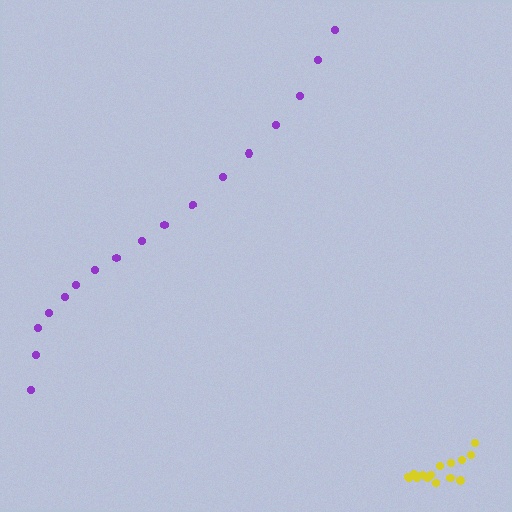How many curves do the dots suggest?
There are 2 distinct paths.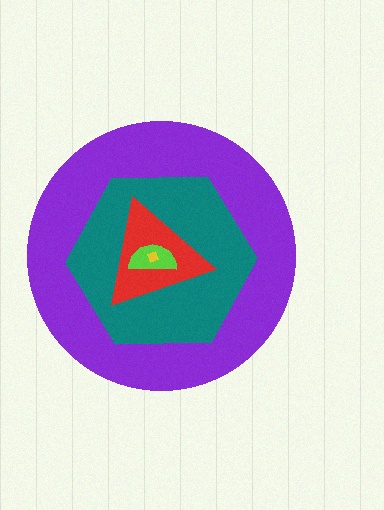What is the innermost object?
The yellow diamond.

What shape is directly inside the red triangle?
The lime semicircle.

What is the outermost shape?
The purple circle.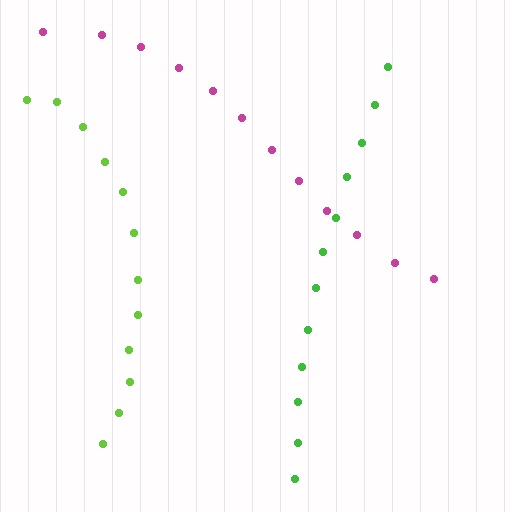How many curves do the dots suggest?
There are 3 distinct paths.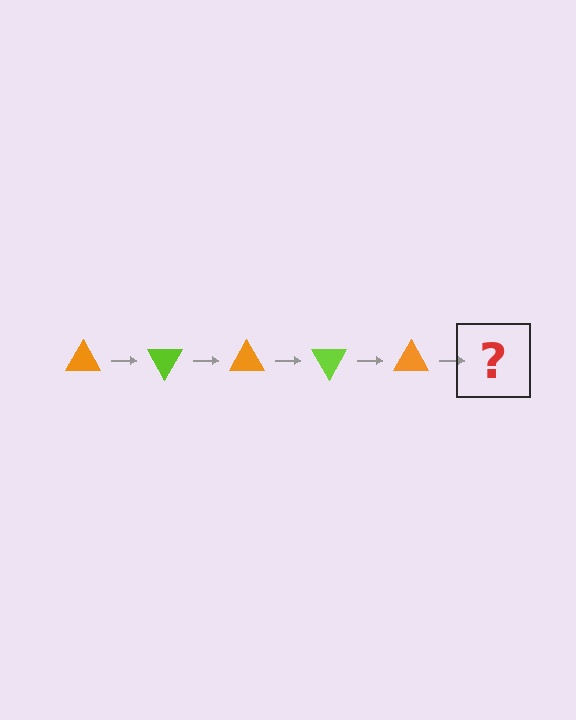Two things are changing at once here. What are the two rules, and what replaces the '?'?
The two rules are that it rotates 60 degrees each step and the color cycles through orange and lime. The '?' should be a lime triangle, rotated 300 degrees from the start.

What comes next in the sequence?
The next element should be a lime triangle, rotated 300 degrees from the start.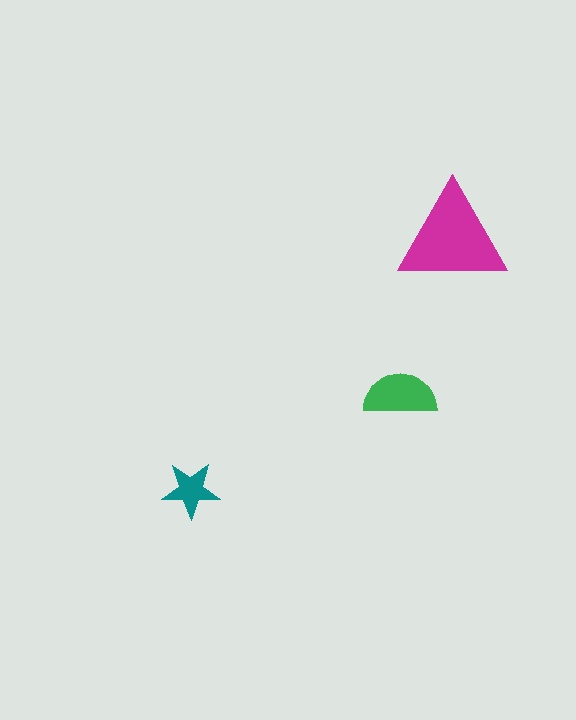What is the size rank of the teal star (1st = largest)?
3rd.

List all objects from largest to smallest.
The magenta triangle, the green semicircle, the teal star.